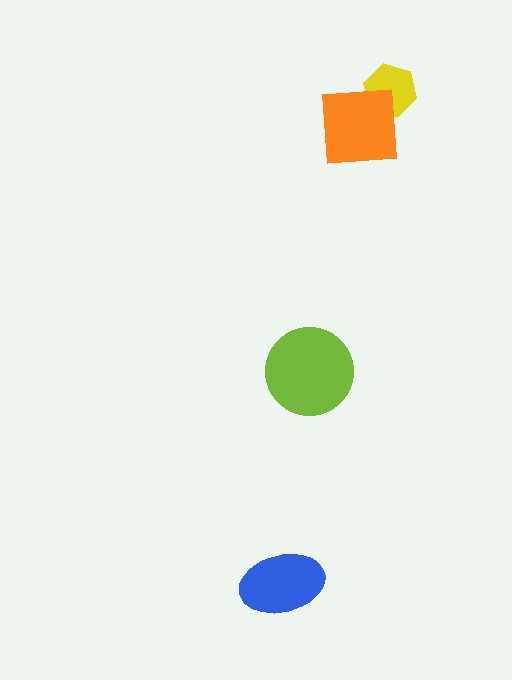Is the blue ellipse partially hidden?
No, no other shape covers it.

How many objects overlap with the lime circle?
0 objects overlap with the lime circle.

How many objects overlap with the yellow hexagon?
1 object overlaps with the yellow hexagon.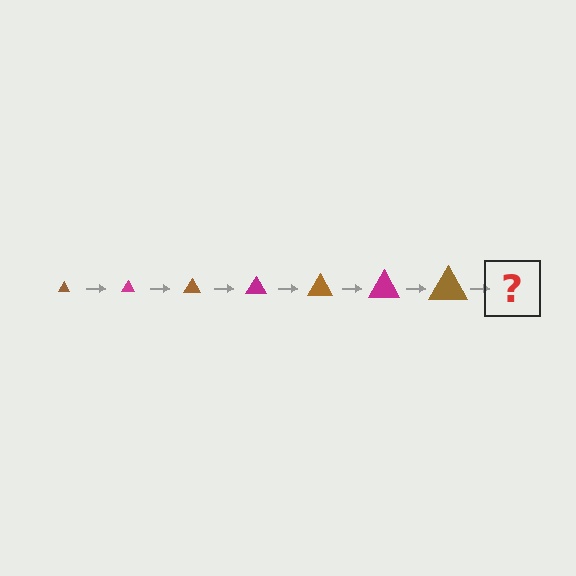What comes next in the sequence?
The next element should be a magenta triangle, larger than the previous one.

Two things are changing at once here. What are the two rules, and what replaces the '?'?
The two rules are that the triangle grows larger each step and the color cycles through brown and magenta. The '?' should be a magenta triangle, larger than the previous one.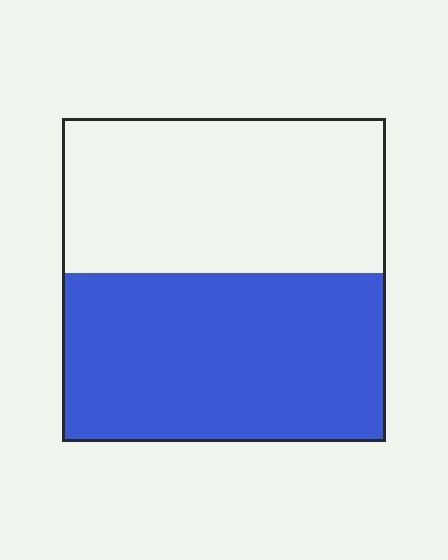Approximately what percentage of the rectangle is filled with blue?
Approximately 50%.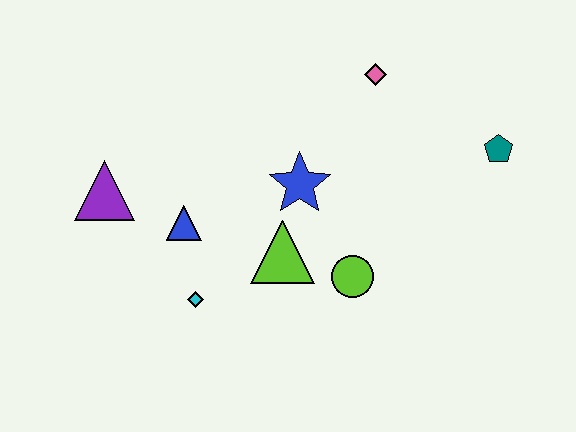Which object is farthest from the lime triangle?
The teal pentagon is farthest from the lime triangle.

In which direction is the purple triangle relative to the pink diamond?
The purple triangle is to the left of the pink diamond.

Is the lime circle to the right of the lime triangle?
Yes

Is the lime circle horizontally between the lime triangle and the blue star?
No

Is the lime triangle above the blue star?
No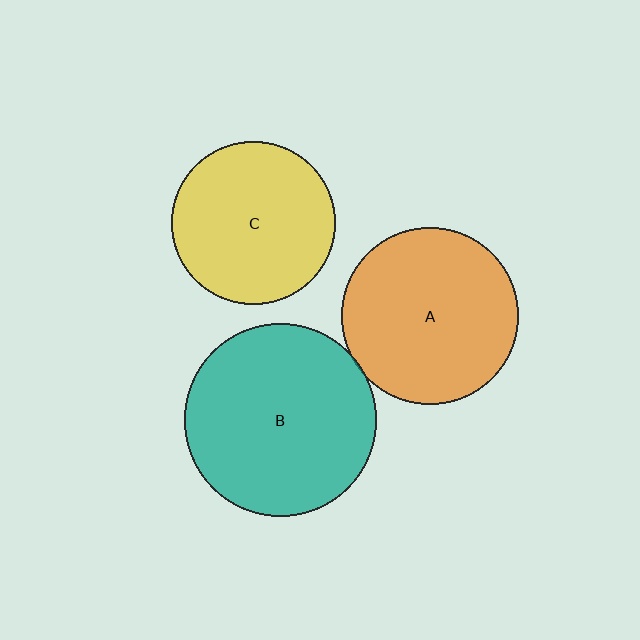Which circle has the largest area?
Circle B (teal).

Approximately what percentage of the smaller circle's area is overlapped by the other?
Approximately 5%.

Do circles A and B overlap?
Yes.